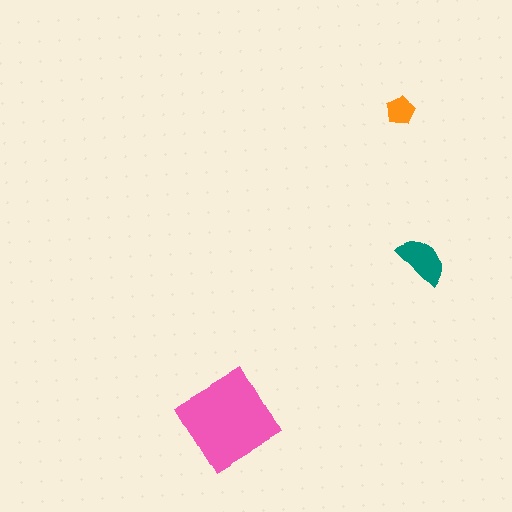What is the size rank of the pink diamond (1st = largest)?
1st.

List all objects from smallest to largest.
The orange pentagon, the teal semicircle, the pink diamond.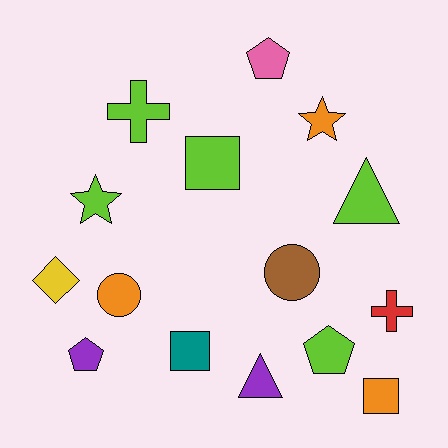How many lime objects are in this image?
There are 5 lime objects.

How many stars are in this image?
There are 2 stars.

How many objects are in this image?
There are 15 objects.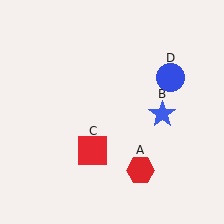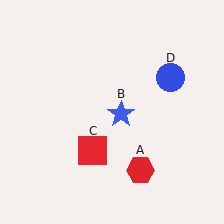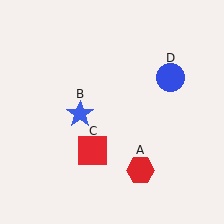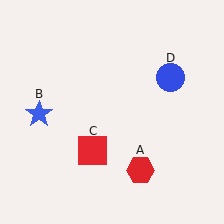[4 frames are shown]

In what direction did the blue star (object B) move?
The blue star (object B) moved left.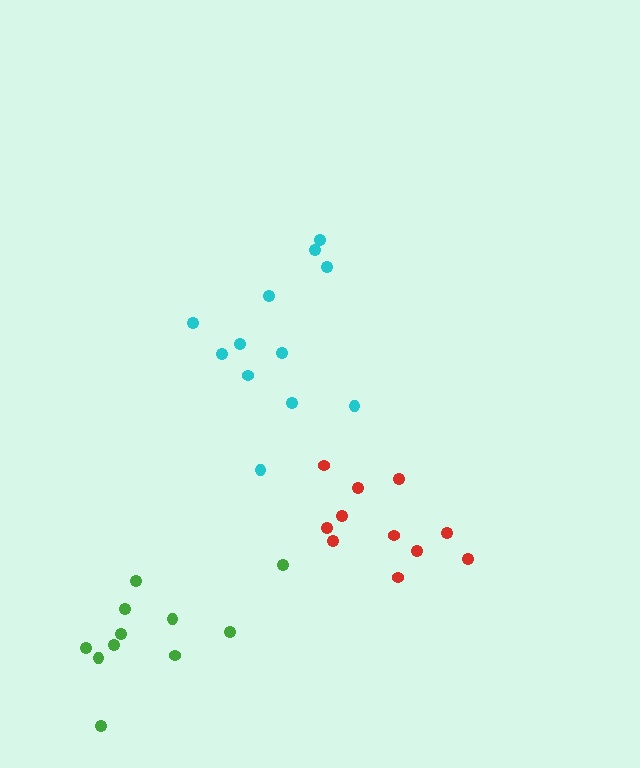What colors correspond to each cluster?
The clusters are colored: red, cyan, green.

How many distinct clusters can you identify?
There are 3 distinct clusters.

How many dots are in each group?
Group 1: 11 dots, Group 2: 12 dots, Group 3: 11 dots (34 total).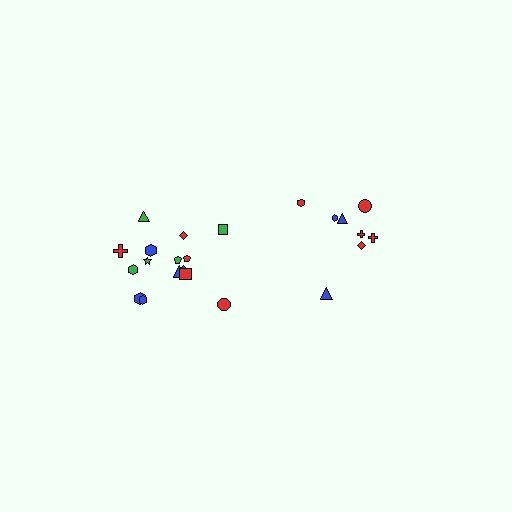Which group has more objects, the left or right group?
The left group.